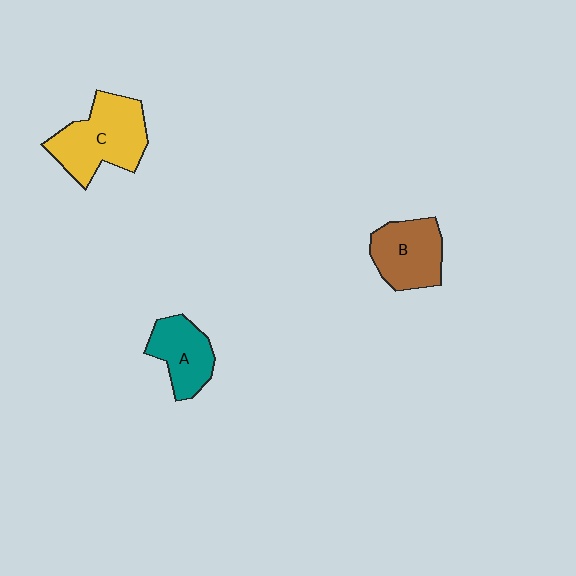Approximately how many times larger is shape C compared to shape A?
Approximately 1.6 times.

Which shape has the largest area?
Shape C (yellow).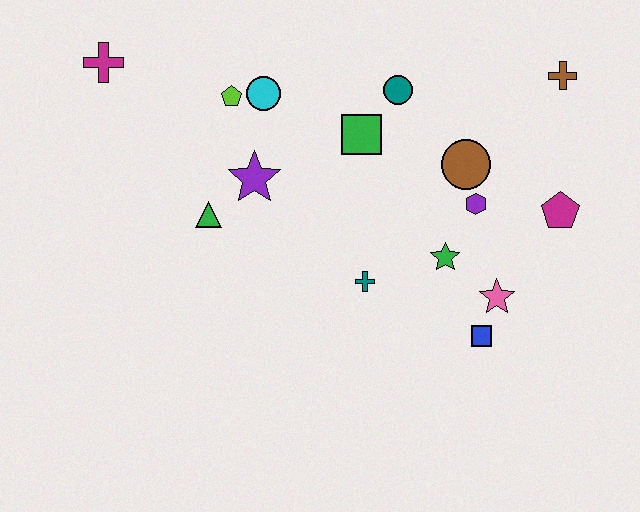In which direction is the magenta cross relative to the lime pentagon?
The magenta cross is to the left of the lime pentagon.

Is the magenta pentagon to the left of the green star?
No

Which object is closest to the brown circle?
The purple hexagon is closest to the brown circle.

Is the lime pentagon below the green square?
No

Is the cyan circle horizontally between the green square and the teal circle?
No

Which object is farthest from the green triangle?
The brown cross is farthest from the green triangle.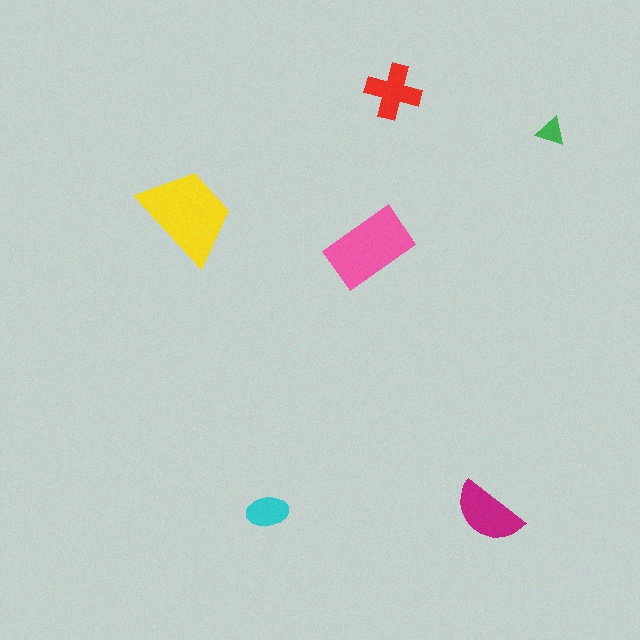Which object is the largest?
The yellow trapezoid.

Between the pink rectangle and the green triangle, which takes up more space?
The pink rectangle.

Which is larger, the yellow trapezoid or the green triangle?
The yellow trapezoid.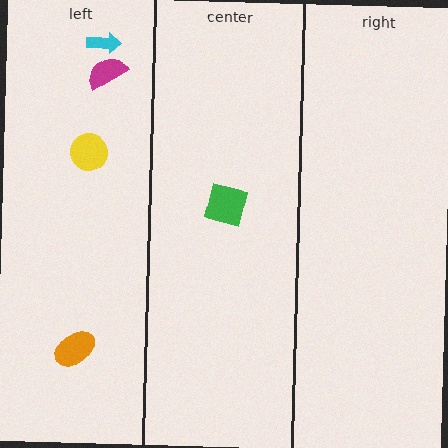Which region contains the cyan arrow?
The left region.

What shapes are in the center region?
The green square.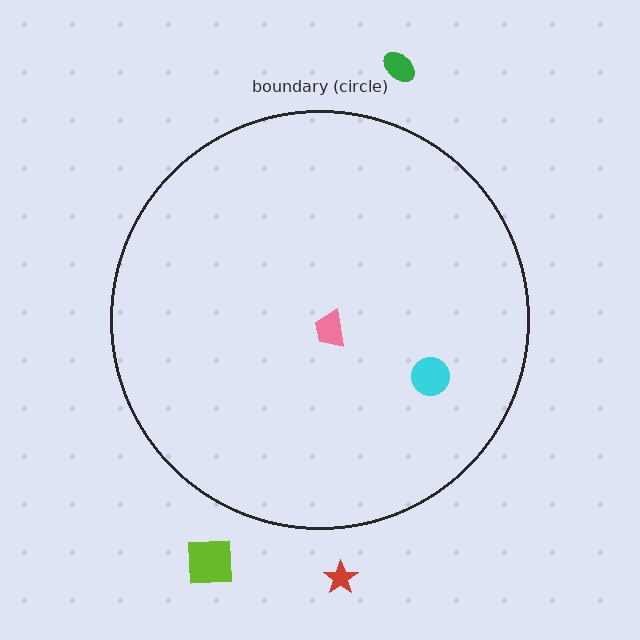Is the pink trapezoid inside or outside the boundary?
Inside.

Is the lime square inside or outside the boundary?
Outside.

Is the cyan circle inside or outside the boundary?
Inside.